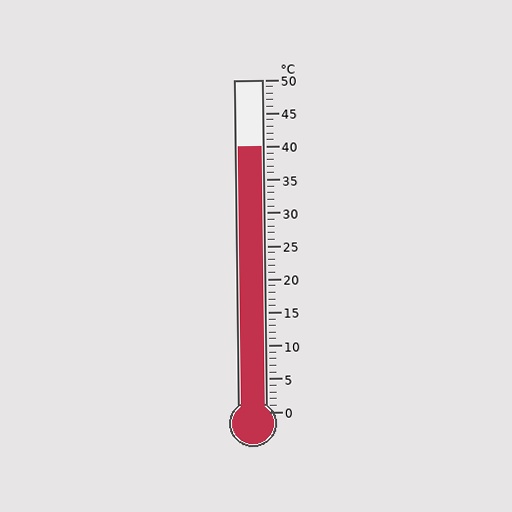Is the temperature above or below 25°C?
The temperature is above 25°C.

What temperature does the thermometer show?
The thermometer shows approximately 40°C.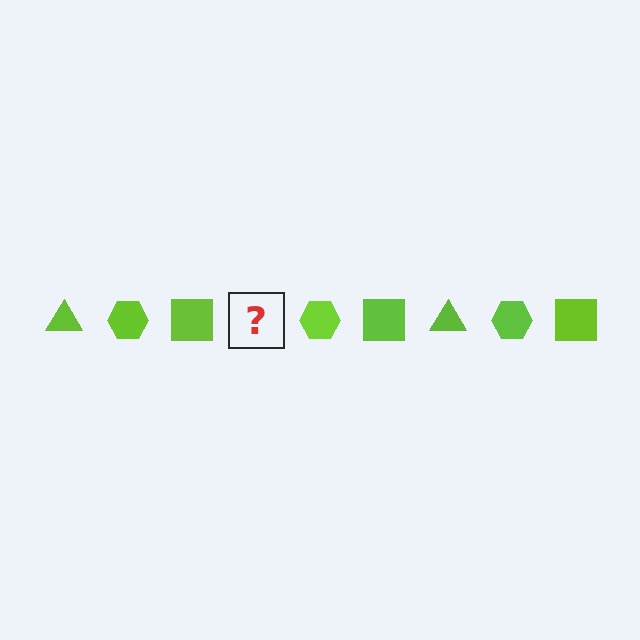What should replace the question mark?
The question mark should be replaced with a lime triangle.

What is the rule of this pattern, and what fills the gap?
The rule is that the pattern cycles through triangle, hexagon, square shapes in lime. The gap should be filled with a lime triangle.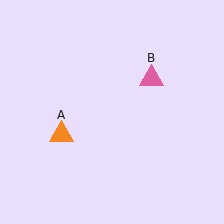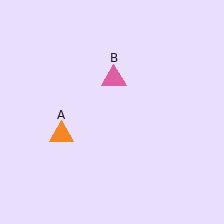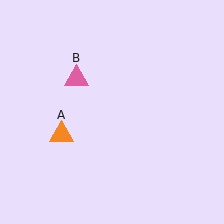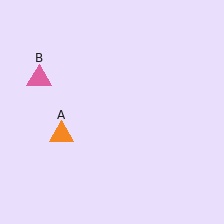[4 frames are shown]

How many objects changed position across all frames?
1 object changed position: pink triangle (object B).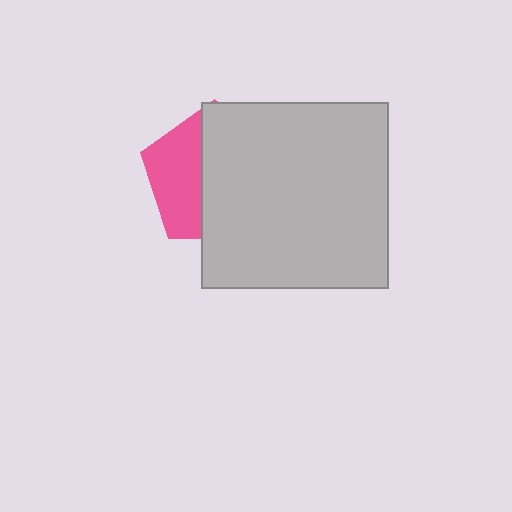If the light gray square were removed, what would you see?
You would see the complete pink pentagon.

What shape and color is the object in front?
The object in front is a light gray square.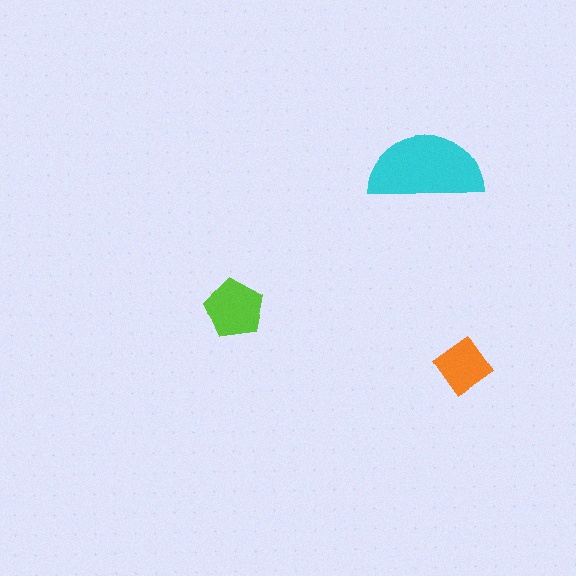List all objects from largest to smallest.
The cyan semicircle, the lime pentagon, the orange diamond.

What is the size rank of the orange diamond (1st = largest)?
3rd.